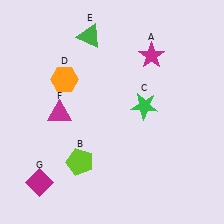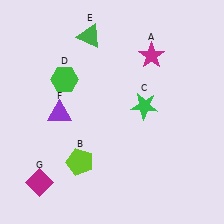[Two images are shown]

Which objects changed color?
D changed from orange to green. F changed from magenta to purple.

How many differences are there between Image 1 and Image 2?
There are 2 differences between the two images.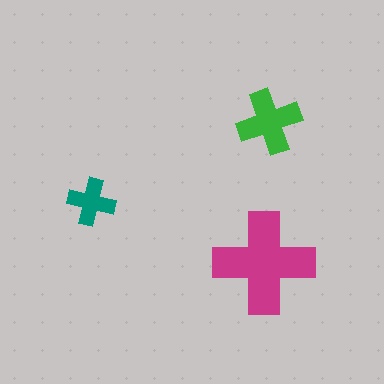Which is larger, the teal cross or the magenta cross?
The magenta one.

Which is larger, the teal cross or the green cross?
The green one.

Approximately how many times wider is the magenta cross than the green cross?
About 1.5 times wider.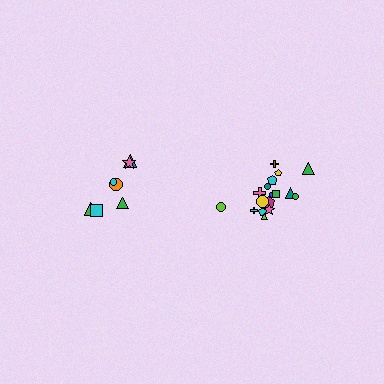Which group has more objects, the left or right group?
The right group.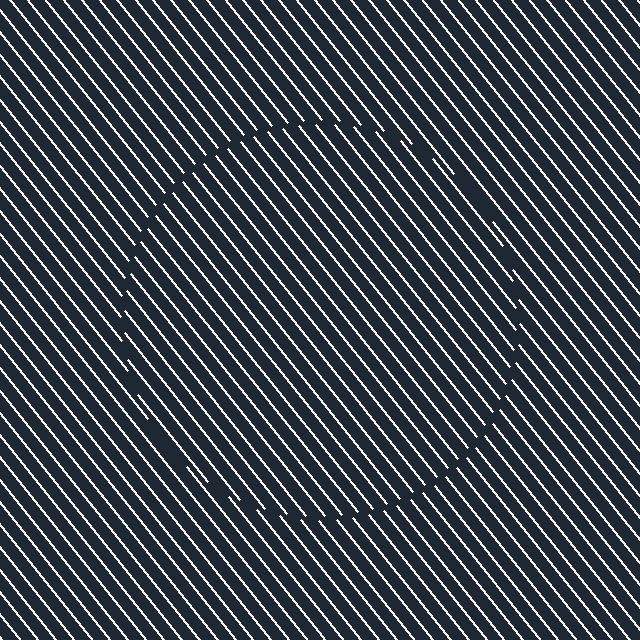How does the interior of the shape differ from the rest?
The interior of the shape contains the same grating, shifted by half a period — the contour is defined by the phase discontinuity where line-ends from the inner and outer gratings abut.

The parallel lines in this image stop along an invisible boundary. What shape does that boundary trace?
An illusory circle. The interior of the shape contains the same grating, shifted by half a period — the contour is defined by the phase discontinuity where line-ends from the inner and outer gratings abut.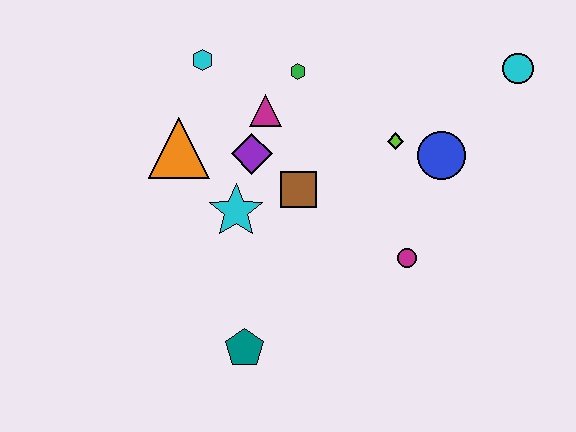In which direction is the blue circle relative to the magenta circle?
The blue circle is above the magenta circle.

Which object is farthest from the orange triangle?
The cyan circle is farthest from the orange triangle.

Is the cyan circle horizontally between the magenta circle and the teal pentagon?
No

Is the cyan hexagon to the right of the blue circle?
No